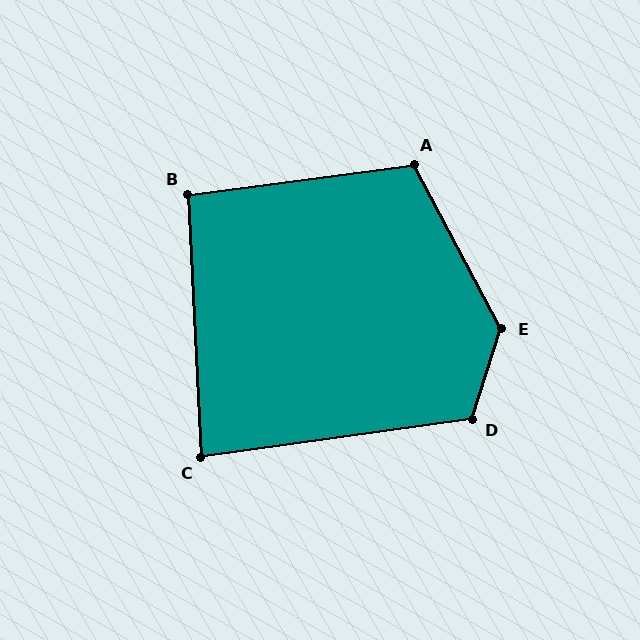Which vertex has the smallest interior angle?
C, at approximately 85 degrees.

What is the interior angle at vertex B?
Approximately 95 degrees (approximately right).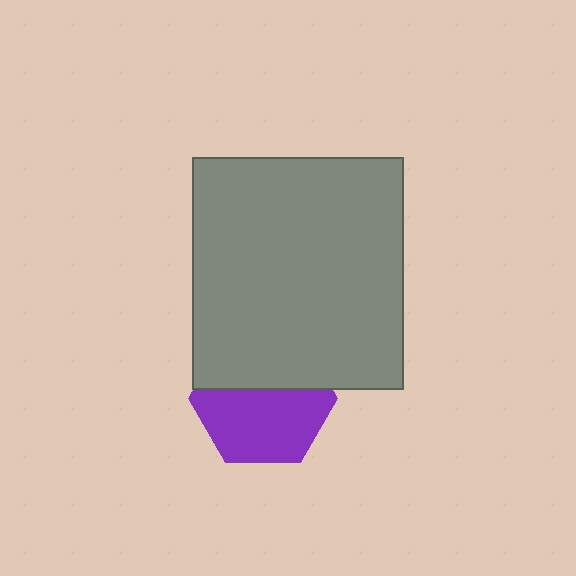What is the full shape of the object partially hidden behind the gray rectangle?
The partially hidden object is a purple hexagon.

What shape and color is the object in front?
The object in front is a gray rectangle.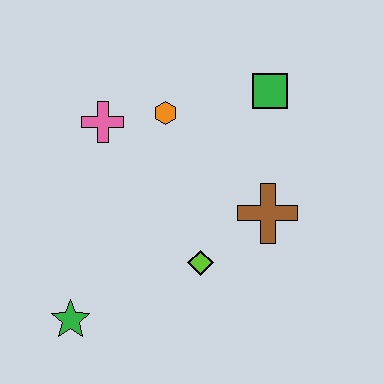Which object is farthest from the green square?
The green star is farthest from the green square.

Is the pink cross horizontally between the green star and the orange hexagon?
Yes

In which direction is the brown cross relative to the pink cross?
The brown cross is to the right of the pink cross.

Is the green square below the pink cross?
No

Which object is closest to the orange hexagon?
The pink cross is closest to the orange hexagon.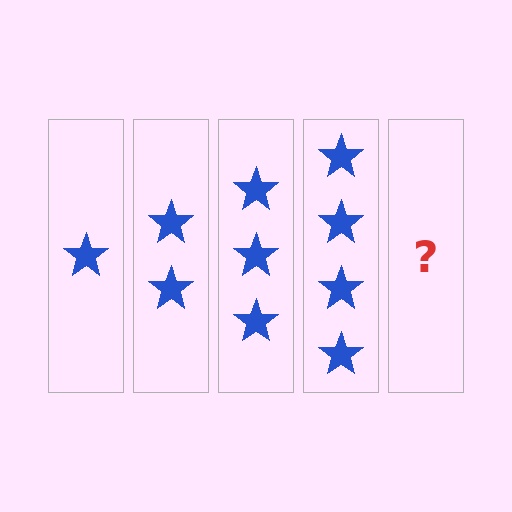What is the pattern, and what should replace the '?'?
The pattern is that each step adds one more star. The '?' should be 5 stars.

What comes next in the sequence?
The next element should be 5 stars.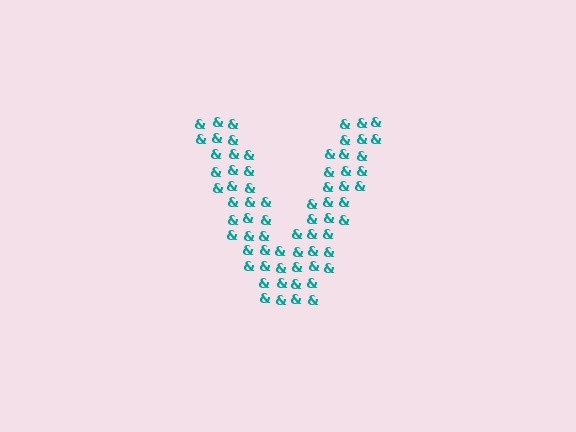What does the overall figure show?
The overall figure shows the letter V.